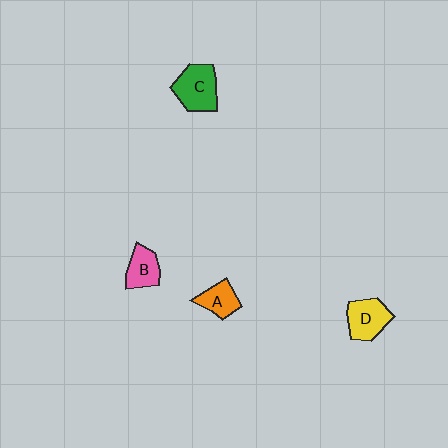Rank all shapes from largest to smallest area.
From largest to smallest: C (green), D (yellow), B (pink), A (orange).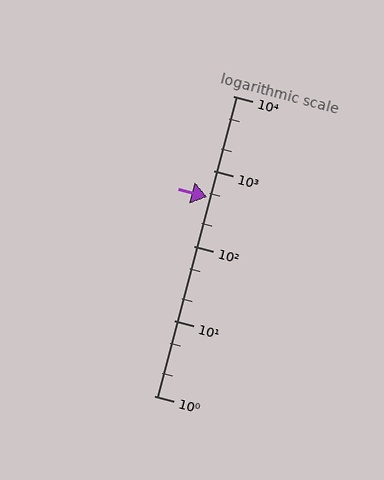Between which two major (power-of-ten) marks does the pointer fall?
The pointer is between 100 and 1000.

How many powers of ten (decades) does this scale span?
The scale spans 4 decades, from 1 to 10000.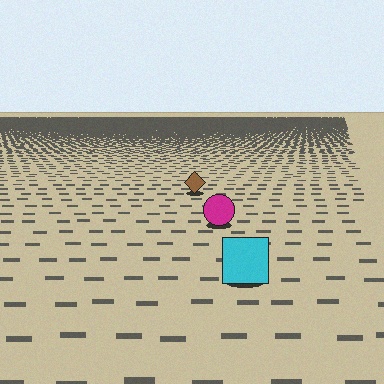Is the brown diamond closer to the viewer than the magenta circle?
No. The magenta circle is closer — you can tell from the texture gradient: the ground texture is coarser near it.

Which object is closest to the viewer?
The cyan square is closest. The texture marks near it are larger and more spread out.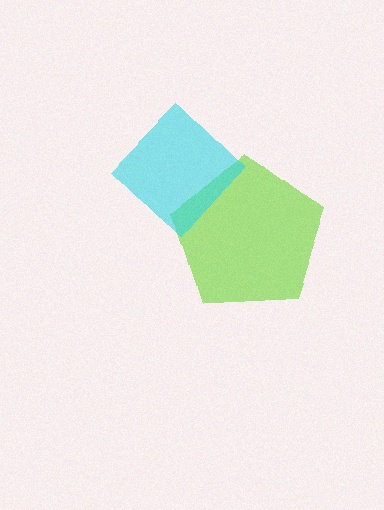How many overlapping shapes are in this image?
There are 2 overlapping shapes in the image.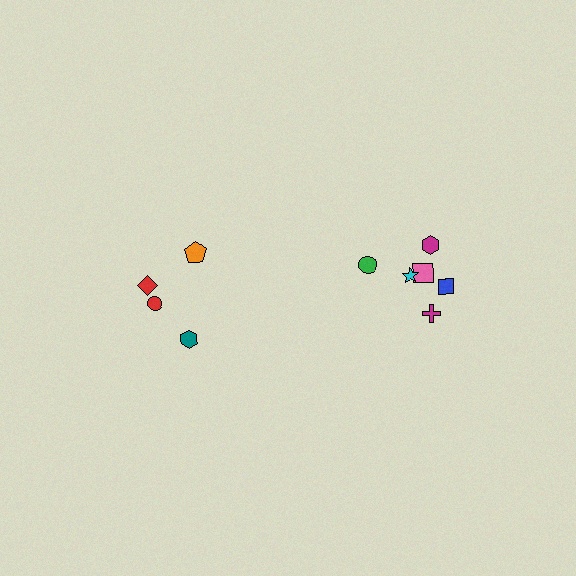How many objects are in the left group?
There are 4 objects.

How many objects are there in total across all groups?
There are 10 objects.